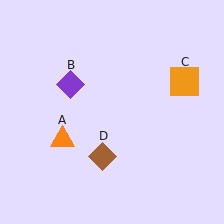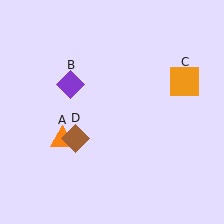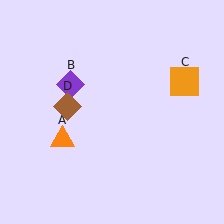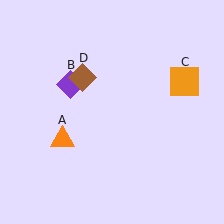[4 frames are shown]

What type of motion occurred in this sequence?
The brown diamond (object D) rotated clockwise around the center of the scene.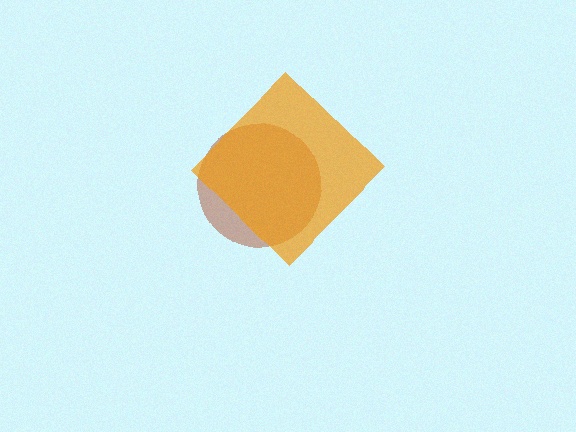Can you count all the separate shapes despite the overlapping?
Yes, there are 2 separate shapes.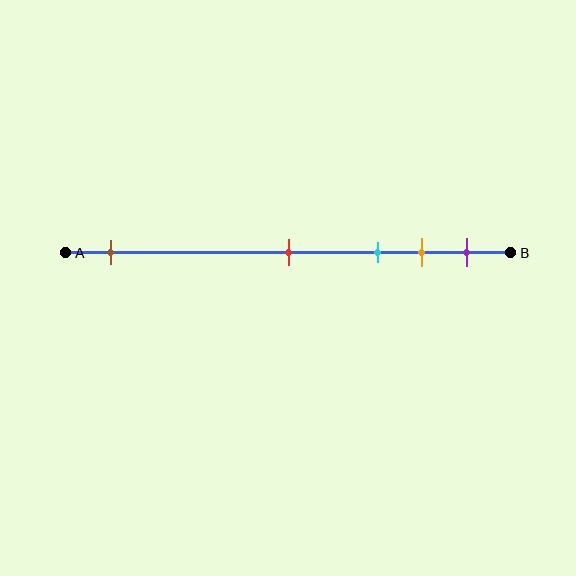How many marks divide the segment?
There are 5 marks dividing the segment.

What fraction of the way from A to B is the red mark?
The red mark is approximately 50% (0.5) of the way from A to B.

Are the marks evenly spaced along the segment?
No, the marks are not evenly spaced.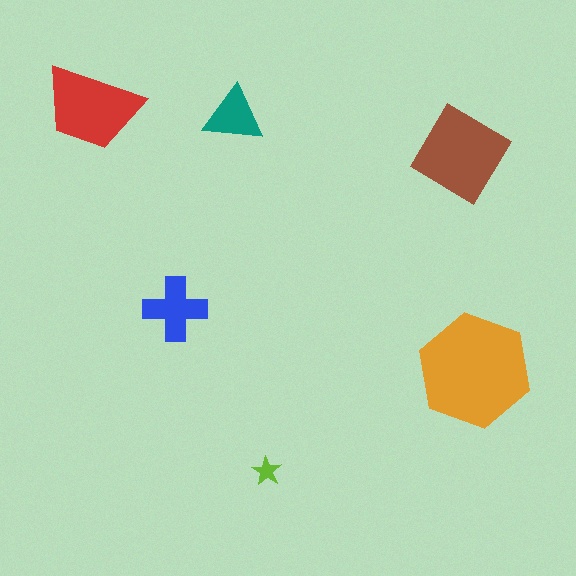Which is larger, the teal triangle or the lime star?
The teal triangle.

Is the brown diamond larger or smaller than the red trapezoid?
Larger.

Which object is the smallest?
The lime star.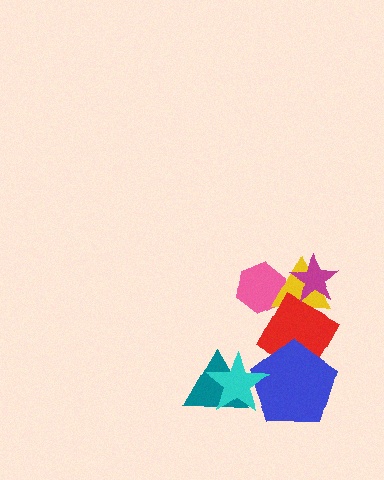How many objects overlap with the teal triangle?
1 object overlaps with the teal triangle.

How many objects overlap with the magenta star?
2 objects overlap with the magenta star.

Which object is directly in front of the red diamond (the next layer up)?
The magenta star is directly in front of the red diamond.